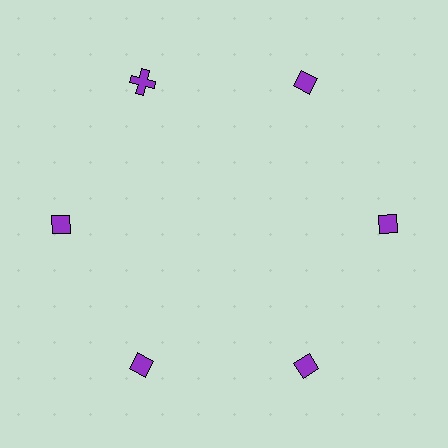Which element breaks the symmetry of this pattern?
The purple cross at roughly the 11 o'clock position breaks the symmetry. All other shapes are purple diamonds.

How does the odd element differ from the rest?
It has a different shape: cross instead of diamond.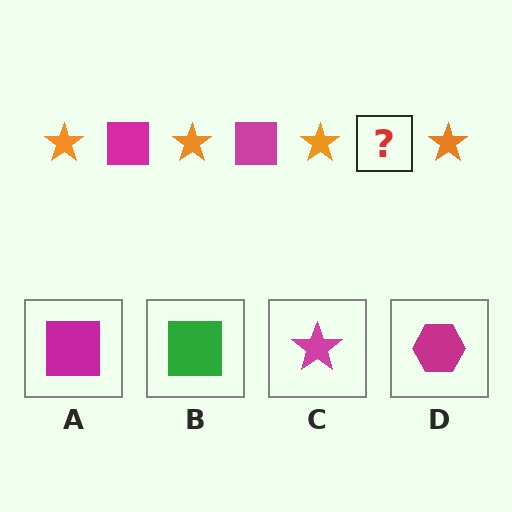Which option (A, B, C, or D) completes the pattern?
A.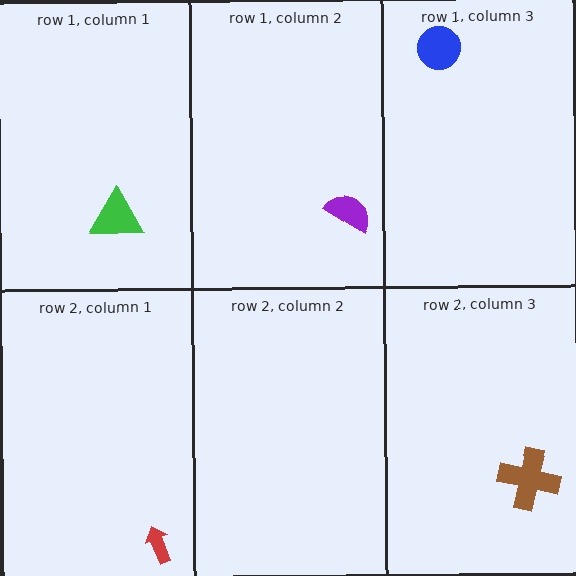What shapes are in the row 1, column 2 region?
The purple semicircle.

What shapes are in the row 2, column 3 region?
The brown cross.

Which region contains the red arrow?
The row 2, column 1 region.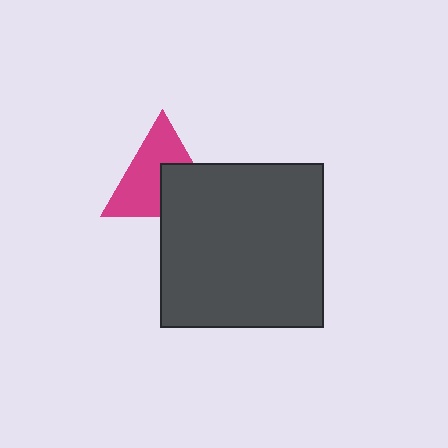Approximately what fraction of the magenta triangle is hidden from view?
Roughly 39% of the magenta triangle is hidden behind the dark gray square.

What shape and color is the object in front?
The object in front is a dark gray square.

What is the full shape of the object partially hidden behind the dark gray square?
The partially hidden object is a magenta triangle.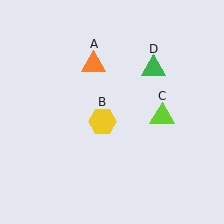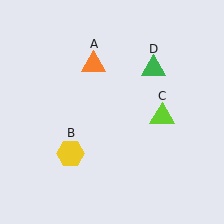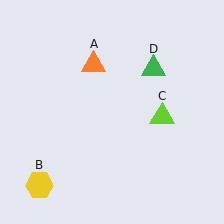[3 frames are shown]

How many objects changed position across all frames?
1 object changed position: yellow hexagon (object B).